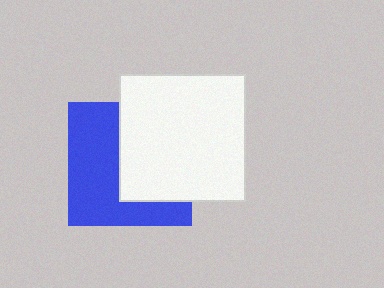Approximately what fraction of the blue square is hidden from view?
Roughly 47% of the blue square is hidden behind the white square.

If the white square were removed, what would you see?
You would see the complete blue square.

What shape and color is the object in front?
The object in front is a white square.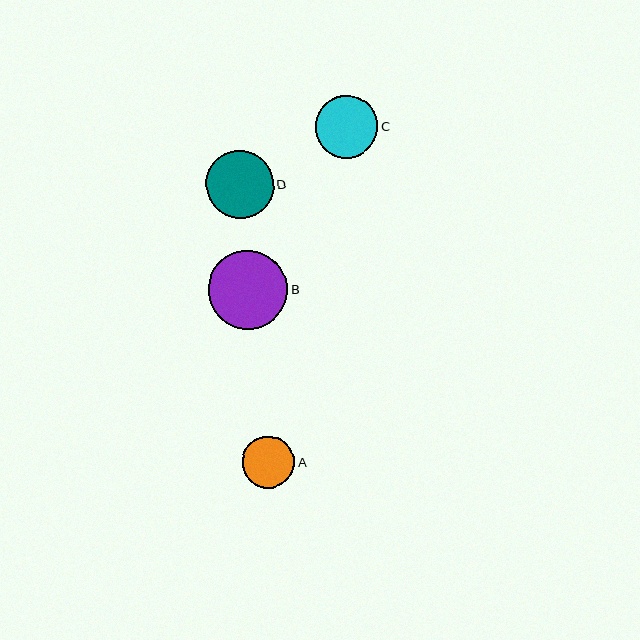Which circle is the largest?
Circle B is the largest with a size of approximately 79 pixels.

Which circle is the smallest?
Circle A is the smallest with a size of approximately 52 pixels.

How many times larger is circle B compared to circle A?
Circle B is approximately 1.5 times the size of circle A.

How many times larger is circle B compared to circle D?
Circle B is approximately 1.2 times the size of circle D.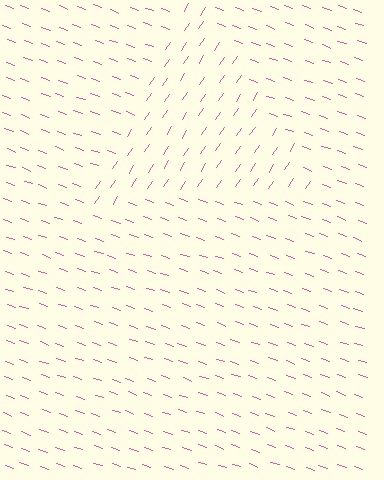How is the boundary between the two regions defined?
The boundary is defined purely by a change in line orientation (approximately 75 degrees difference). All lines are the same color and thickness.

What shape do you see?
I see a triangle.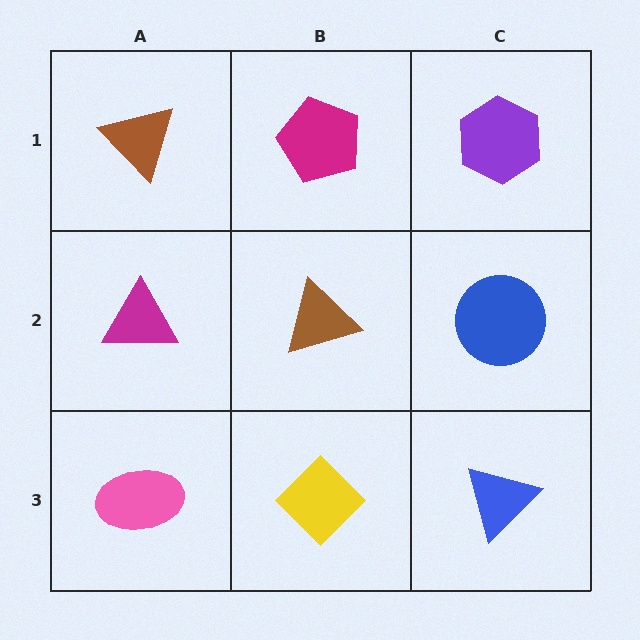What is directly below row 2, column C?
A blue triangle.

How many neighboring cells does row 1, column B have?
3.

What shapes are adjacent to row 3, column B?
A brown triangle (row 2, column B), a pink ellipse (row 3, column A), a blue triangle (row 3, column C).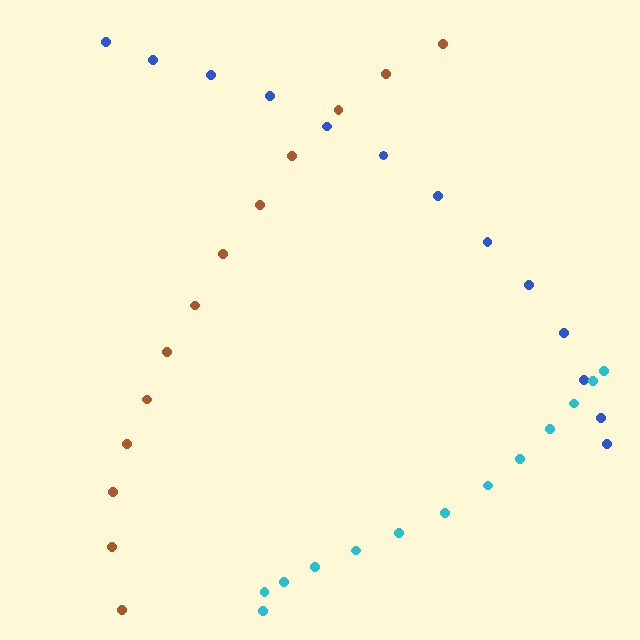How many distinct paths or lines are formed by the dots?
There are 3 distinct paths.